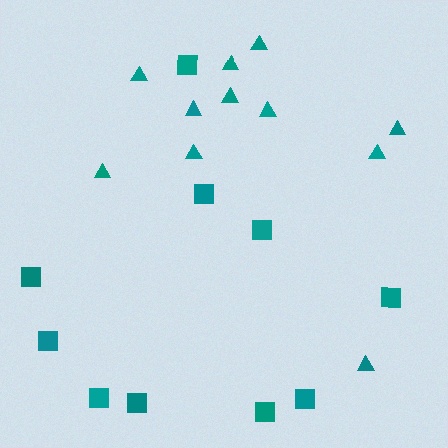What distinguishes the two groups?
There are 2 groups: one group of squares (10) and one group of triangles (11).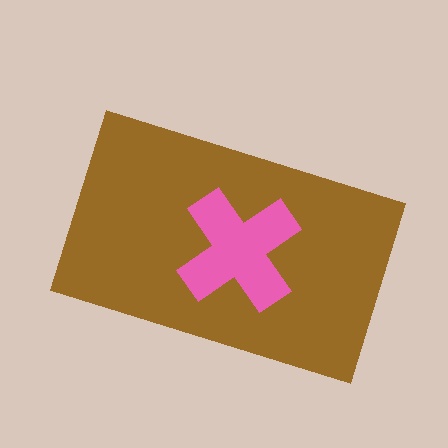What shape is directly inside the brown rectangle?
The pink cross.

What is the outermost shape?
The brown rectangle.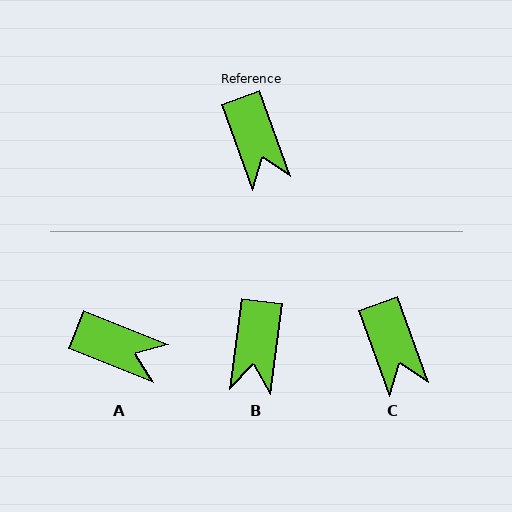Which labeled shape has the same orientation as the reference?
C.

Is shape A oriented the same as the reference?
No, it is off by about 48 degrees.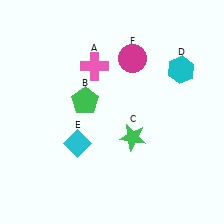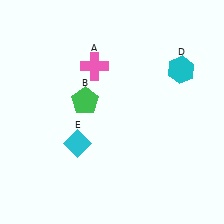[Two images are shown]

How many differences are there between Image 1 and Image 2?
There are 2 differences between the two images.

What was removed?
The green star (C), the magenta circle (F) were removed in Image 2.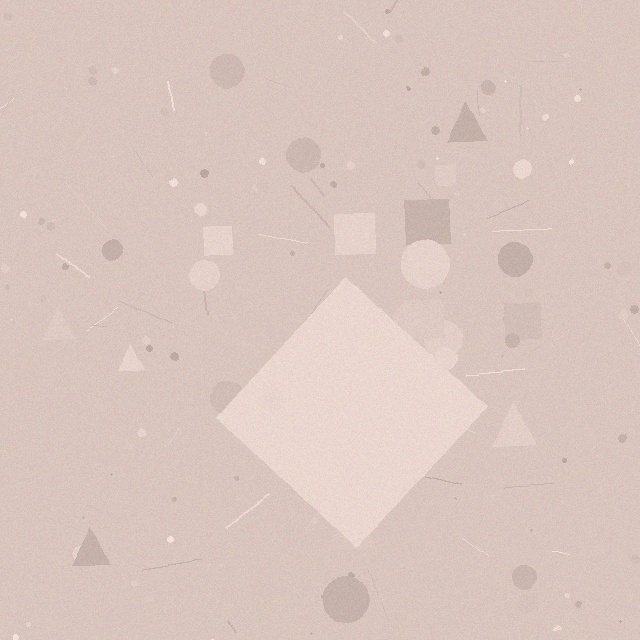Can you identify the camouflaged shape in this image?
The camouflaged shape is a diamond.